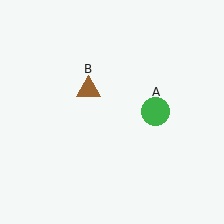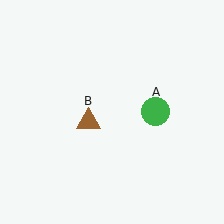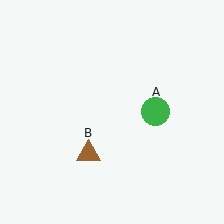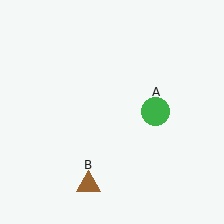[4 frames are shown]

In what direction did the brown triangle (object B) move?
The brown triangle (object B) moved down.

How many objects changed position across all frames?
1 object changed position: brown triangle (object B).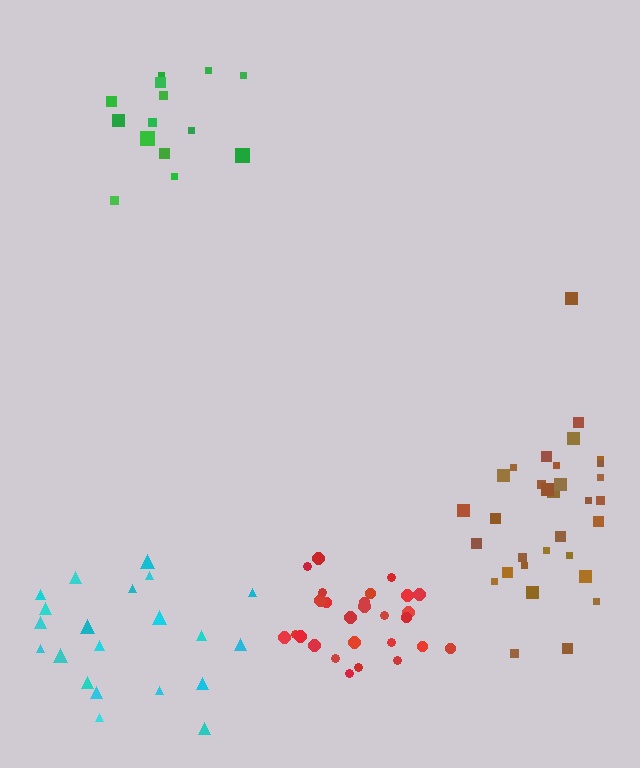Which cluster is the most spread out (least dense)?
Cyan.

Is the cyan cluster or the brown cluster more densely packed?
Brown.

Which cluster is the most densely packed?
Red.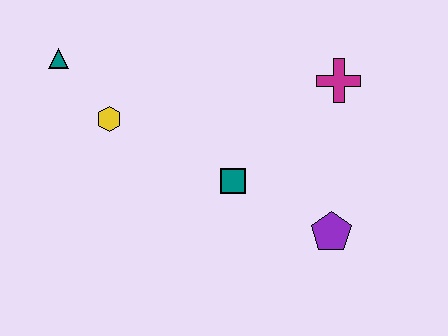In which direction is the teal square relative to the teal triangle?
The teal square is to the right of the teal triangle.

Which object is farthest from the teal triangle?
The purple pentagon is farthest from the teal triangle.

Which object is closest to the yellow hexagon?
The teal triangle is closest to the yellow hexagon.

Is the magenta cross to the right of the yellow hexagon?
Yes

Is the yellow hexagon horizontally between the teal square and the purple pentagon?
No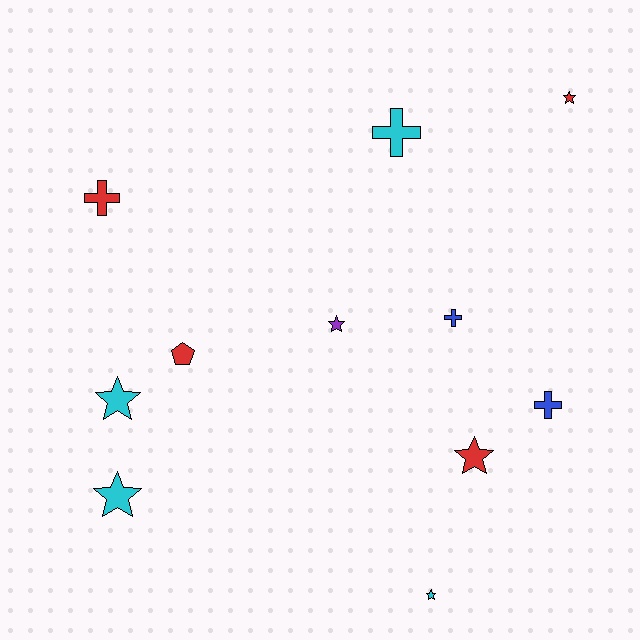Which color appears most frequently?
Red, with 4 objects.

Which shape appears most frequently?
Star, with 6 objects.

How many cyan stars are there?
There are 3 cyan stars.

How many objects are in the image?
There are 11 objects.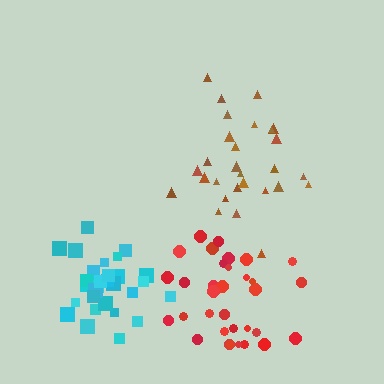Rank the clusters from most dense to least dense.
cyan, red, brown.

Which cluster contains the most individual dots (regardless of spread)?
Red (34).